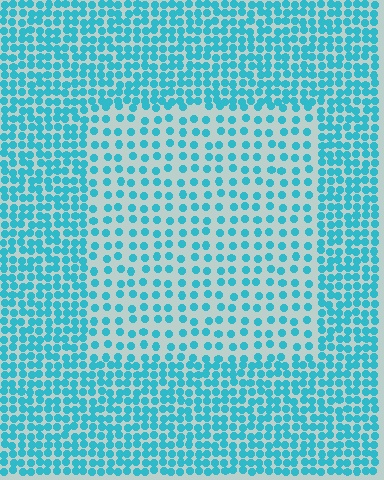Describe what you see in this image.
The image contains small cyan elements arranged at two different densities. A rectangle-shaped region is visible where the elements are less densely packed than the surrounding area.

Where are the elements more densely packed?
The elements are more densely packed outside the rectangle boundary.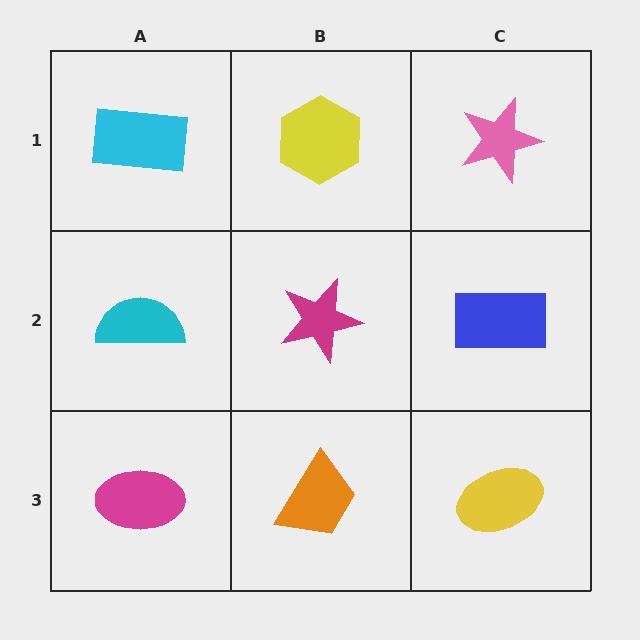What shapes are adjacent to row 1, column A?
A cyan semicircle (row 2, column A), a yellow hexagon (row 1, column B).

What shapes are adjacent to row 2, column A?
A cyan rectangle (row 1, column A), a magenta ellipse (row 3, column A), a magenta star (row 2, column B).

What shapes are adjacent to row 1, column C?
A blue rectangle (row 2, column C), a yellow hexagon (row 1, column B).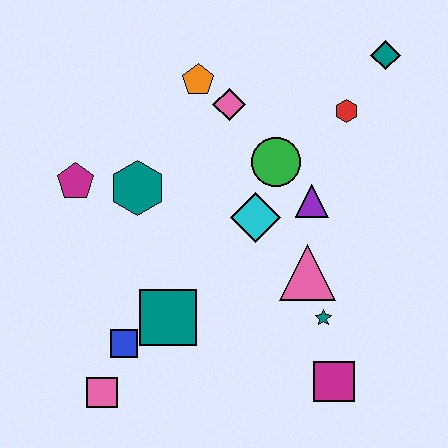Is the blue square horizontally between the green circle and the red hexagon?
No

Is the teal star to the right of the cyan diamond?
Yes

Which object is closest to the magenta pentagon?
The teal hexagon is closest to the magenta pentagon.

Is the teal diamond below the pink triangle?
No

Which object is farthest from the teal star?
The magenta pentagon is farthest from the teal star.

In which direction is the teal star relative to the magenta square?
The teal star is above the magenta square.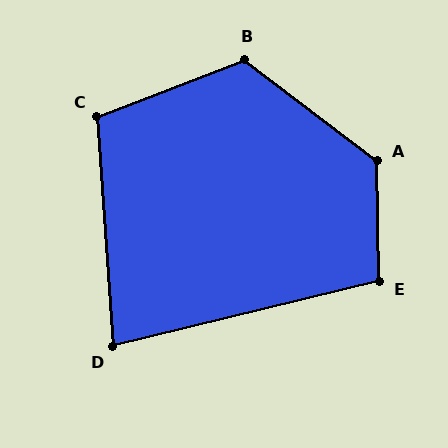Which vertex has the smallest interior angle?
D, at approximately 80 degrees.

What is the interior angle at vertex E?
Approximately 103 degrees (obtuse).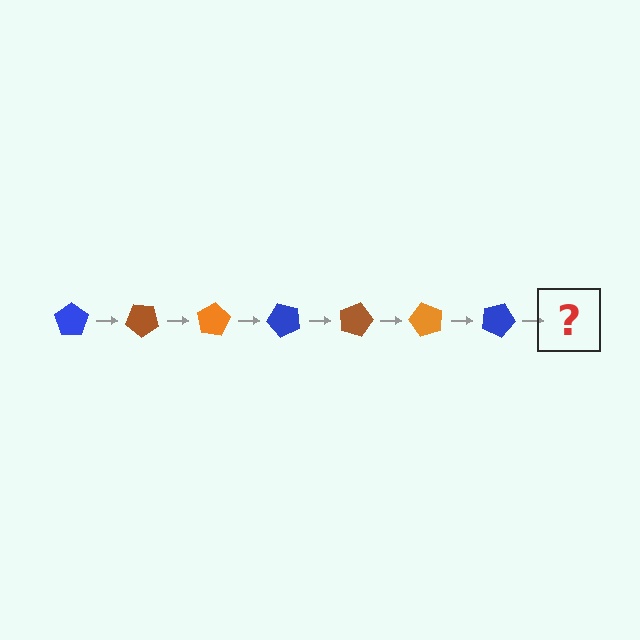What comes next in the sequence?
The next element should be a brown pentagon, rotated 280 degrees from the start.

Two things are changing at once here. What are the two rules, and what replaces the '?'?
The two rules are that it rotates 40 degrees each step and the color cycles through blue, brown, and orange. The '?' should be a brown pentagon, rotated 280 degrees from the start.